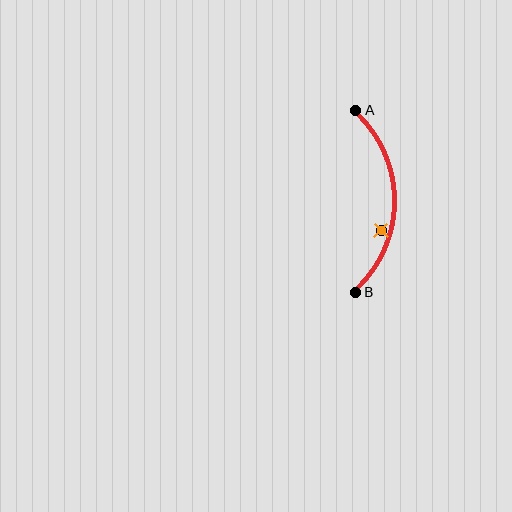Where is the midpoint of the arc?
The arc midpoint is the point on the curve farthest from the straight line joining A and B. It sits to the right of that line.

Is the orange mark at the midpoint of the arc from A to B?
No — the orange mark does not lie on the arc at all. It sits slightly inside the curve.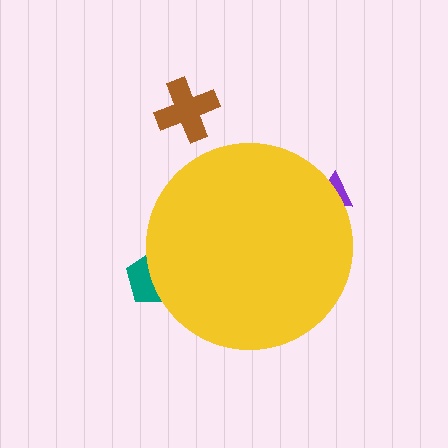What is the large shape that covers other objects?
A yellow circle.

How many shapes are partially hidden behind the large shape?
2 shapes are partially hidden.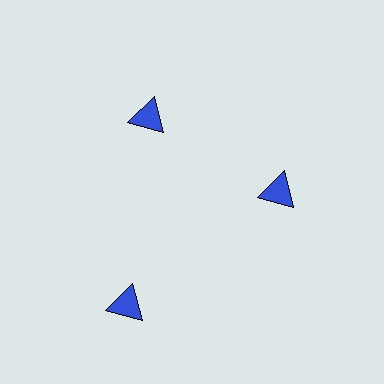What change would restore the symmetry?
The symmetry would be restored by moving it inward, back onto the ring so that all 3 triangles sit at equal angles and equal distance from the center.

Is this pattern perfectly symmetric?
No. The 3 blue triangles are arranged in a ring, but one element near the 7 o'clock position is pushed outward from the center, breaking the 3-fold rotational symmetry.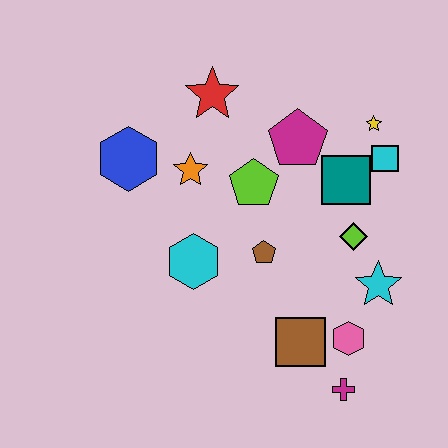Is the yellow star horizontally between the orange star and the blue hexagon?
No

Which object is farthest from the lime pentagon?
The magenta cross is farthest from the lime pentagon.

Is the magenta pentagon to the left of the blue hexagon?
No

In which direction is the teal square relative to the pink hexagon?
The teal square is above the pink hexagon.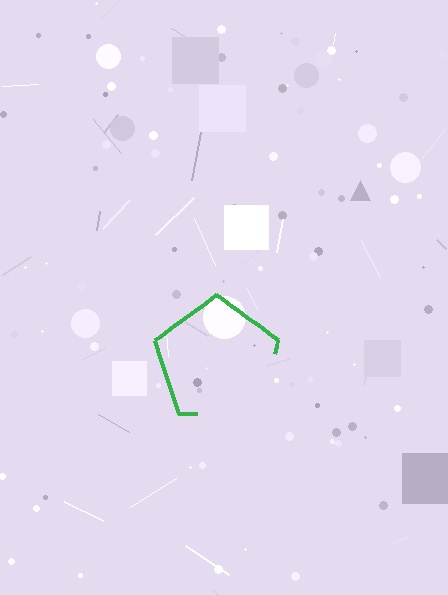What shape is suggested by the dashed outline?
The dashed outline suggests a pentagon.